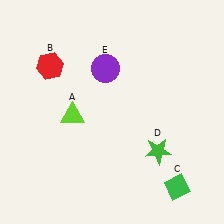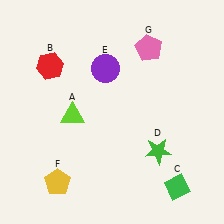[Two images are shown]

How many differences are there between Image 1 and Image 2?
There are 2 differences between the two images.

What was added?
A yellow pentagon (F), a pink pentagon (G) were added in Image 2.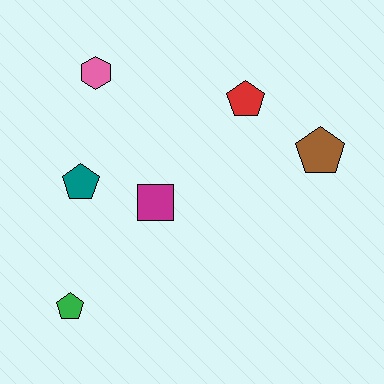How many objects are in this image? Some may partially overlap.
There are 6 objects.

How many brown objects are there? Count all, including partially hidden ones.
There is 1 brown object.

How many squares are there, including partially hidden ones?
There is 1 square.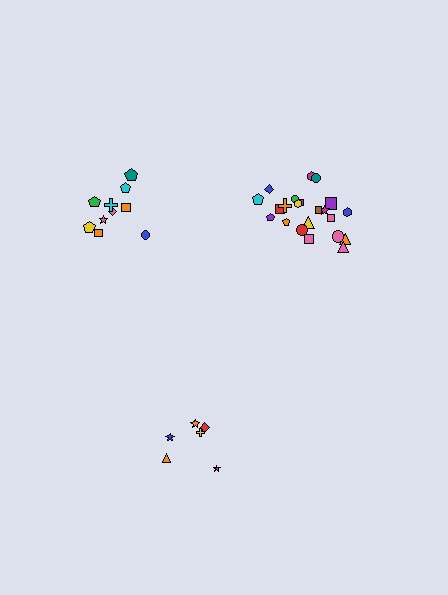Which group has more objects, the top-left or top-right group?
The top-right group.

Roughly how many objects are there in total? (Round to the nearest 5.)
Roughly 40 objects in total.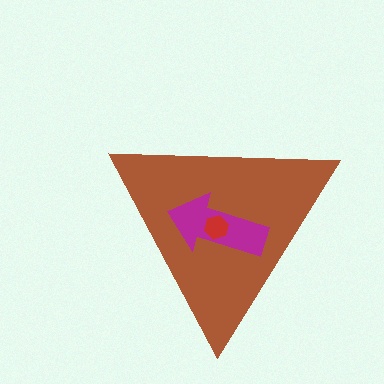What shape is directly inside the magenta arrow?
The red hexagon.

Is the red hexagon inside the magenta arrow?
Yes.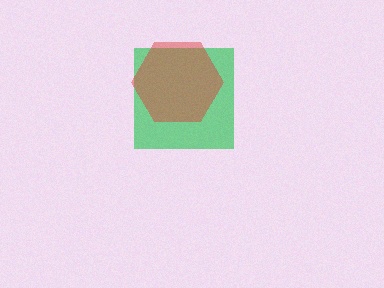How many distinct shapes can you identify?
There are 2 distinct shapes: a green square, a red hexagon.